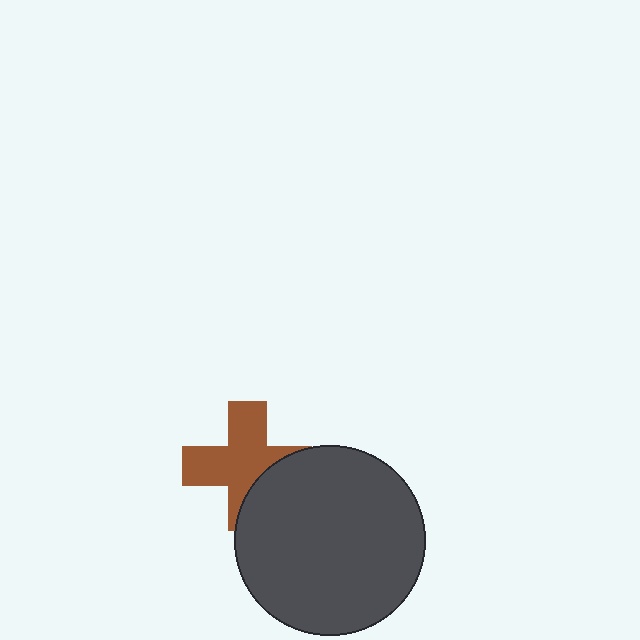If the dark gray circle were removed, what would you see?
You would see the complete brown cross.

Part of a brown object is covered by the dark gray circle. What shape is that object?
It is a cross.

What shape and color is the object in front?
The object in front is a dark gray circle.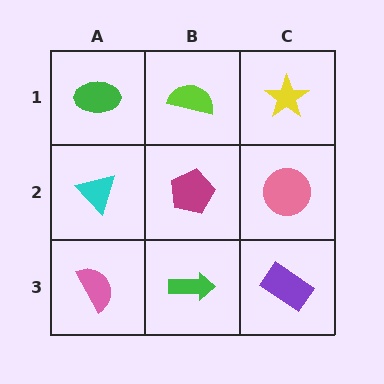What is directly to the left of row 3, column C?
A green arrow.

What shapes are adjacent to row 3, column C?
A pink circle (row 2, column C), a green arrow (row 3, column B).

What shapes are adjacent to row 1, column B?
A magenta pentagon (row 2, column B), a green ellipse (row 1, column A), a yellow star (row 1, column C).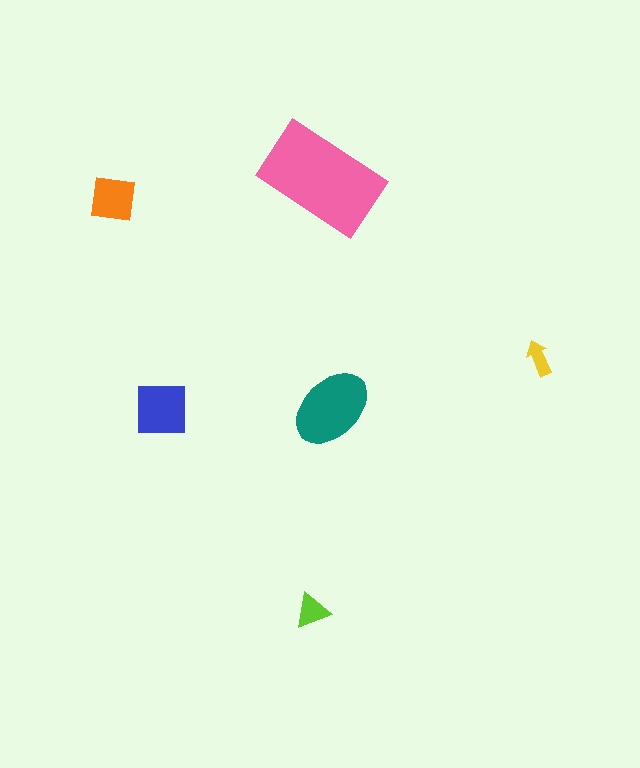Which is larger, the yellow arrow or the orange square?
The orange square.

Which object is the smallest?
The yellow arrow.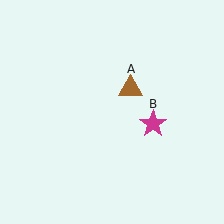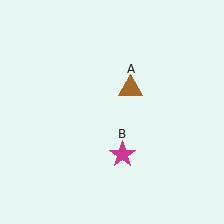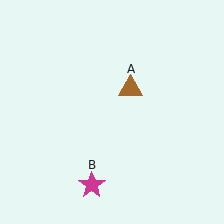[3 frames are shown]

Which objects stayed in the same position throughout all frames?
Brown triangle (object A) remained stationary.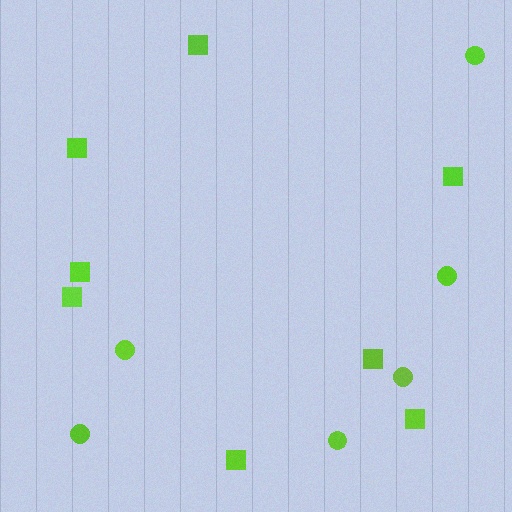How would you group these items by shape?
There are 2 groups: one group of circles (6) and one group of squares (8).